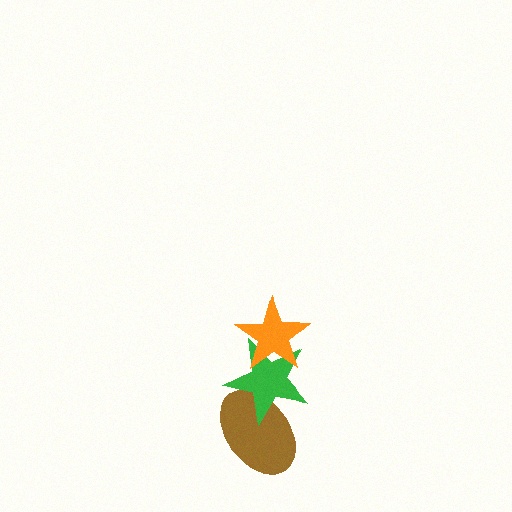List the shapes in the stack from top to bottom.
From top to bottom: the orange star, the green star, the brown ellipse.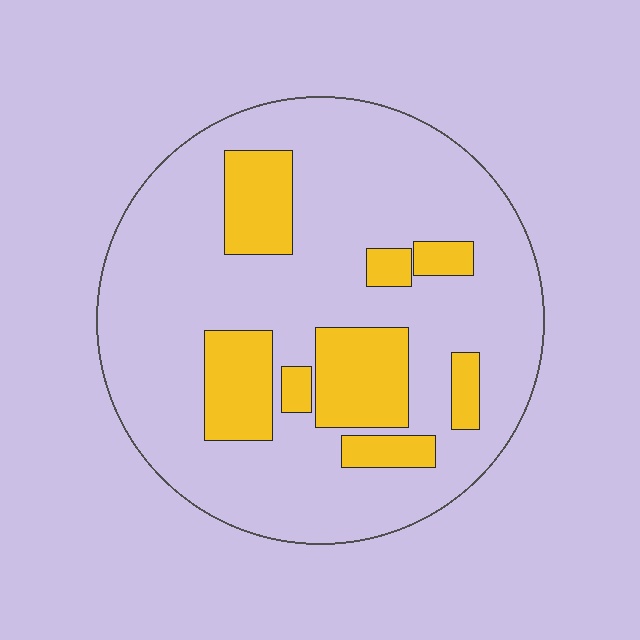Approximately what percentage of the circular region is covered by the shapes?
Approximately 20%.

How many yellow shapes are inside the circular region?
8.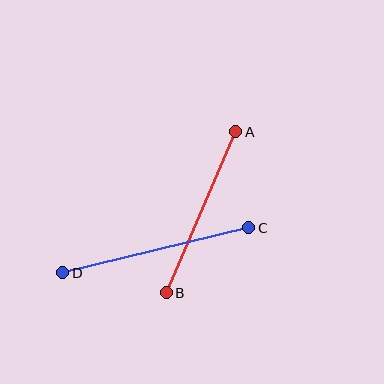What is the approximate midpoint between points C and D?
The midpoint is at approximately (156, 250) pixels.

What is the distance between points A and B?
The distance is approximately 175 pixels.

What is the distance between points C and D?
The distance is approximately 192 pixels.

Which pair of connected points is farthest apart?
Points C and D are farthest apart.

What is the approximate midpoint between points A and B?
The midpoint is at approximately (201, 212) pixels.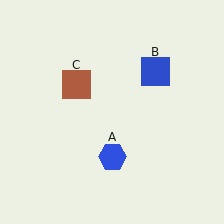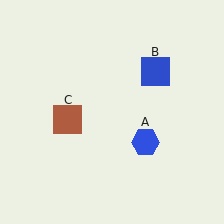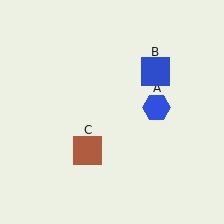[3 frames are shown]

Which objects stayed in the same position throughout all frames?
Blue square (object B) remained stationary.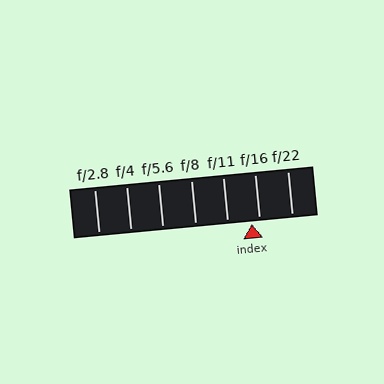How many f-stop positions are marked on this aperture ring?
There are 7 f-stop positions marked.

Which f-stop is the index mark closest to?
The index mark is closest to f/16.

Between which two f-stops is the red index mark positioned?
The index mark is between f/11 and f/16.